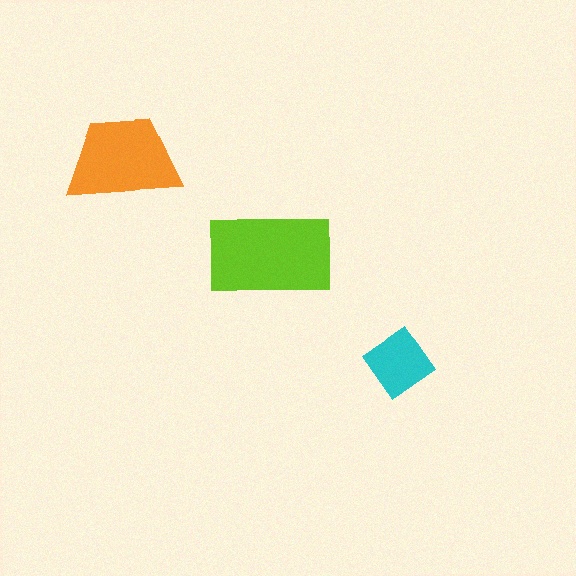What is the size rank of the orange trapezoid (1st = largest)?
2nd.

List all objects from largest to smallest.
The lime rectangle, the orange trapezoid, the cyan diamond.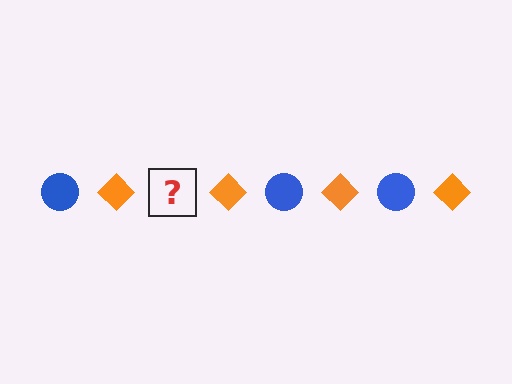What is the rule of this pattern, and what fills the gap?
The rule is that the pattern alternates between blue circle and orange diamond. The gap should be filled with a blue circle.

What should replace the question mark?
The question mark should be replaced with a blue circle.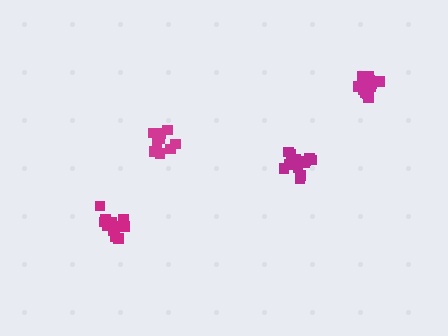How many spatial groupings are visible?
There are 4 spatial groupings.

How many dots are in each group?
Group 1: 12 dots, Group 2: 16 dots, Group 3: 13 dots, Group 4: 10 dots (51 total).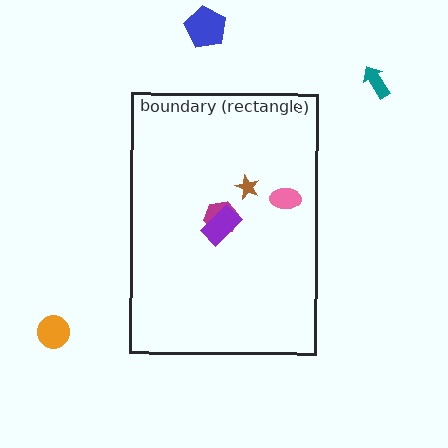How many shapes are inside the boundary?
4 inside, 3 outside.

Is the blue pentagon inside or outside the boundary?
Outside.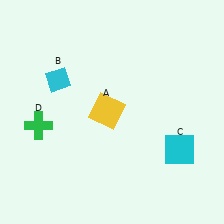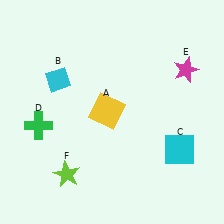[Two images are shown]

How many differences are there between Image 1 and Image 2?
There are 2 differences between the two images.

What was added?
A magenta star (E), a lime star (F) were added in Image 2.